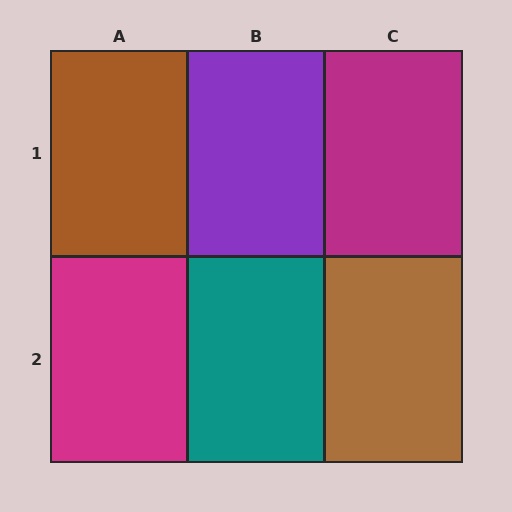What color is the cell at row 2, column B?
Teal.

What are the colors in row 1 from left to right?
Brown, purple, magenta.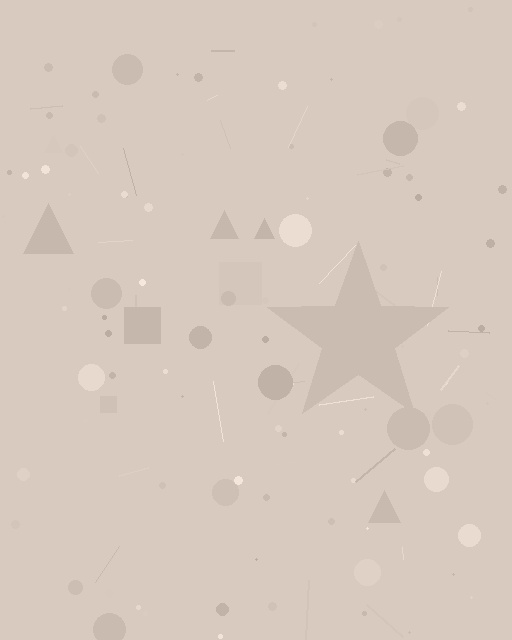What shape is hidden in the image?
A star is hidden in the image.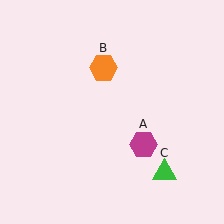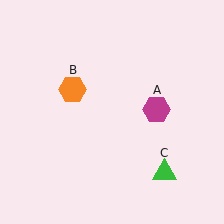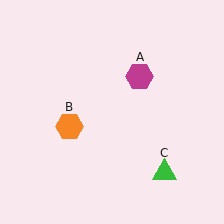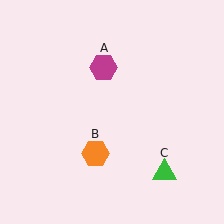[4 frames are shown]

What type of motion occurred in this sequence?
The magenta hexagon (object A), orange hexagon (object B) rotated counterclockwise around the center of the scene.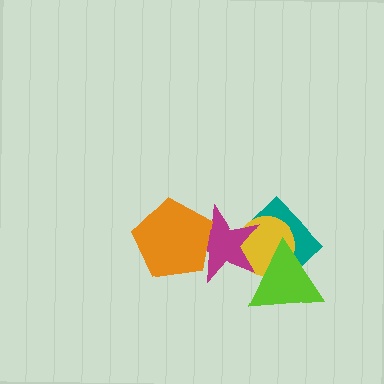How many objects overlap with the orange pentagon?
1 object overlaps with the orange pentagon.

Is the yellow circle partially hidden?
Yes, it is partially covered by another shape.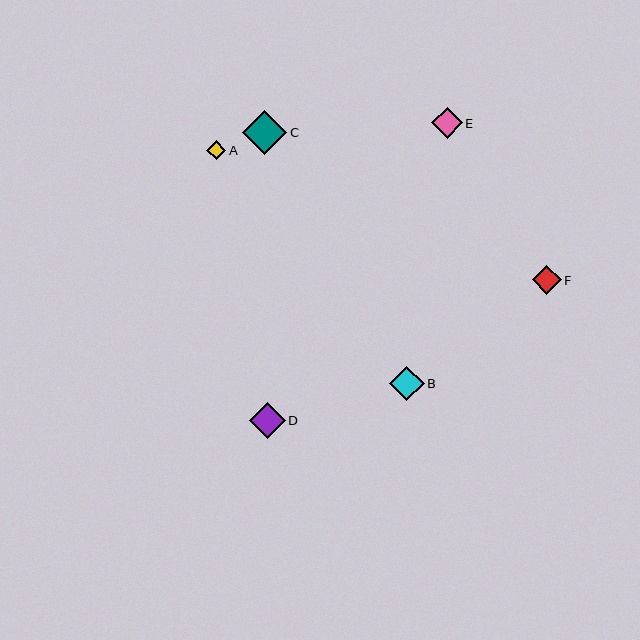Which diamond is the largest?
Diamond C is the largest with a size of approximately 44 pixels.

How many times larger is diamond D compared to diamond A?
Diamond D is approximately 1.9 times the size of diamond A.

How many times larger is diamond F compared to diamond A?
Diamond F is approximately 1.5 times the size of diamond A.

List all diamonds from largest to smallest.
From largest to smallest: C, D, B, E, F, A.